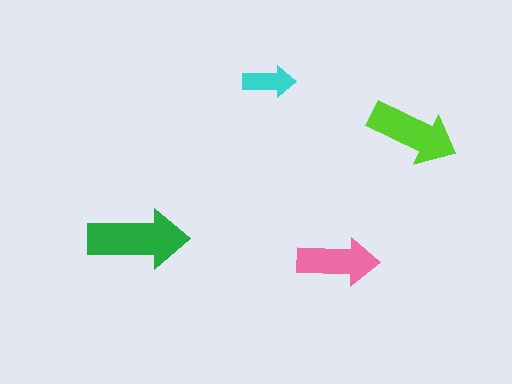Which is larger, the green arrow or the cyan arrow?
The green one.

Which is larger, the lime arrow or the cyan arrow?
The lime one.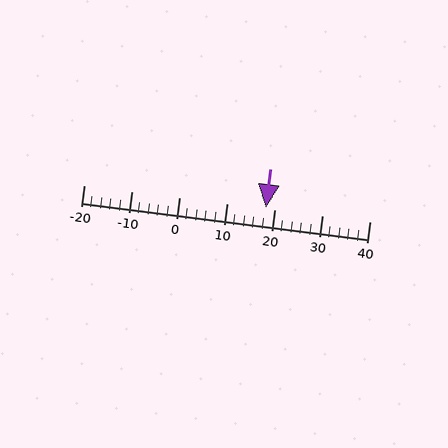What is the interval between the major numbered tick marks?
The major tick marks are spaced 10 units apart.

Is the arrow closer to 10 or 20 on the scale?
The arrow is closer to 20.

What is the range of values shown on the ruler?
The ruler shows values from -20 to 40.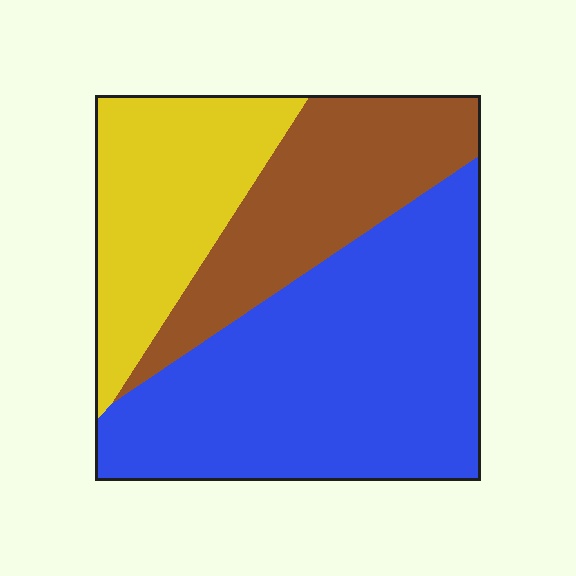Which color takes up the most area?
Blue, at roughly 50%.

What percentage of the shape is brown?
Brown covers roughly 25% of the shape.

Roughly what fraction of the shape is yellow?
Yellow takes up about one quarter (1/4) of the shape.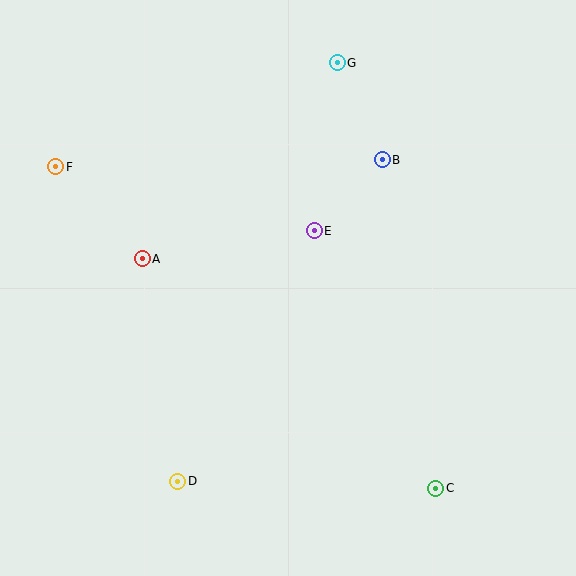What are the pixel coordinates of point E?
Point E is at (314, 231).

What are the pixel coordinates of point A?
Point A is at (142, 259).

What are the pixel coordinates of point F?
Point F is at (56, 167).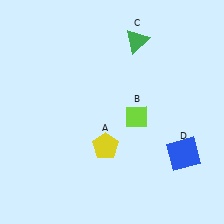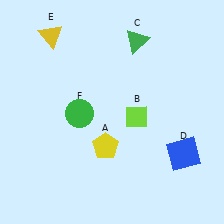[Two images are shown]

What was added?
A yellow triangle (E), a green circle (F) were added in Image 2.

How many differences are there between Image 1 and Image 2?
There are 2 differences between the two images.